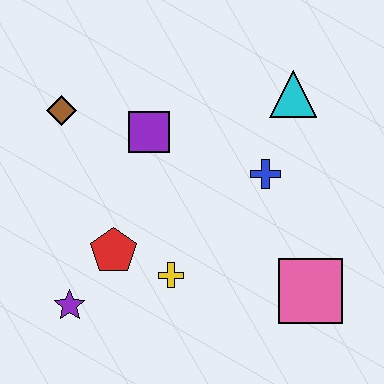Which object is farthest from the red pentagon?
The cyan triangle is farthest from the red pentagon.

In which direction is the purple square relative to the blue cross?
The purple square is to the left of the blue cross.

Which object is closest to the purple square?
The brown diamond is closest to the purple square.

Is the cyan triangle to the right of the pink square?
No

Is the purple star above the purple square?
No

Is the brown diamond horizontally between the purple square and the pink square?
No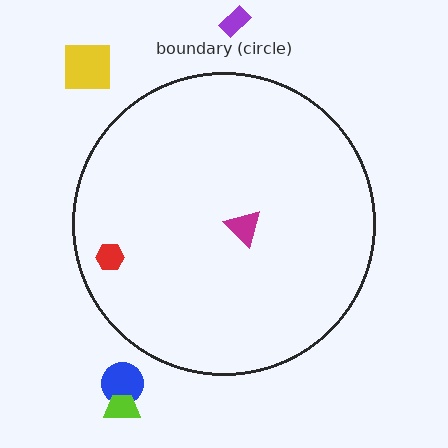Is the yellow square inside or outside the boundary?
Outside.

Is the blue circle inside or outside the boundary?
Outside.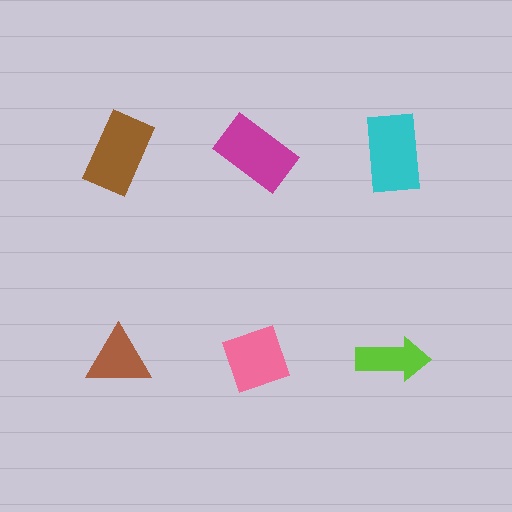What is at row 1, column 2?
A magenta rectangle.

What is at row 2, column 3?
A lime arrow.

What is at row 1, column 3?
A cyan rectangle.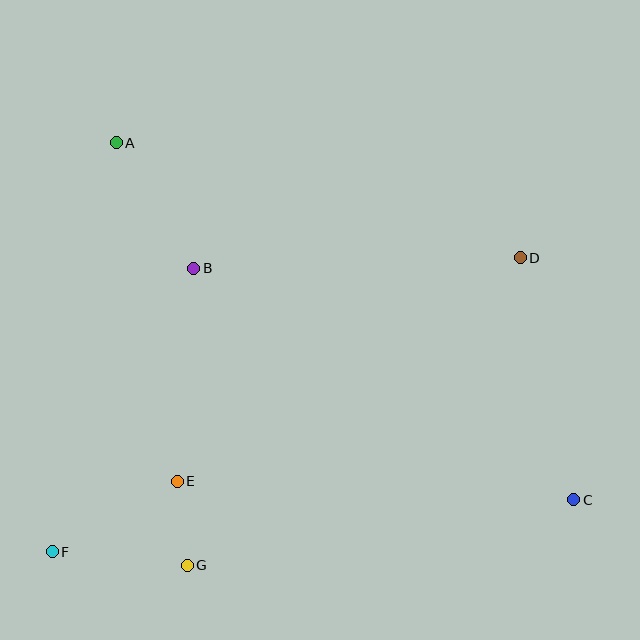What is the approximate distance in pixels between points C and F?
The distance between C and F is approximately 524 pixels.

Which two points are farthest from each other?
Points A and C are farthest from each other.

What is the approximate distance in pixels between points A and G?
The distance between A and G is approximately 429 pixels.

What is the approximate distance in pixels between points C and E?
The distance between C and E is approximately 397 pixels.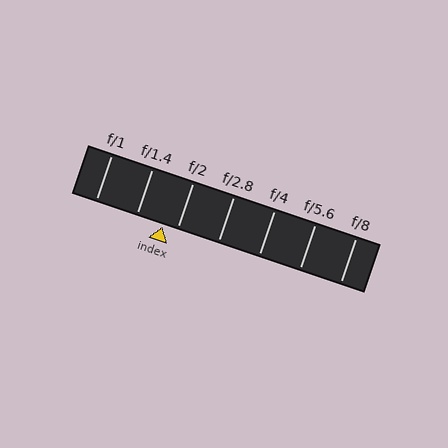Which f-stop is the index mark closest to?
The index mark is closest to f/2.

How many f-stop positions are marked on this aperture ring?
There are 7 f-stop positions marked.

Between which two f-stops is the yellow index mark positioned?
The index mark is between f/1.4 and f/2.